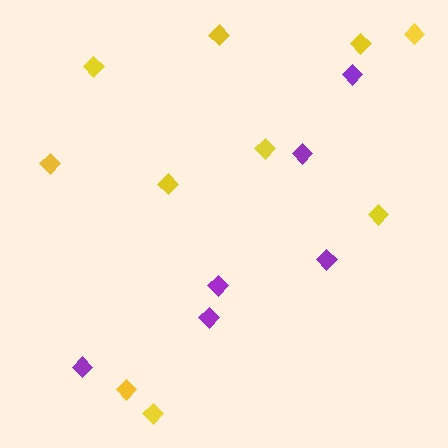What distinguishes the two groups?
There are 2 groups: one group of purple diamonds (6) and one group of yellow diamonds (10).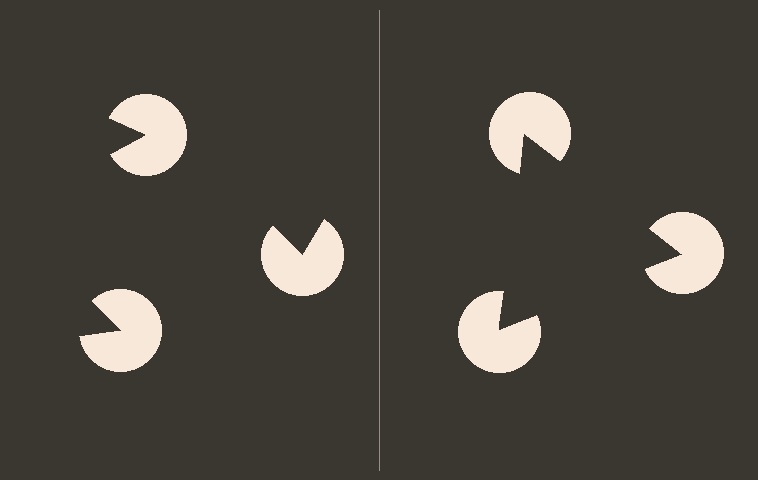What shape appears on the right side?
An illusory triangle.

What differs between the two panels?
The pac-man discs are positioned identically on both sides; only the wedge orientations differ. On the right they align to a triangle; on the left they are misaligned.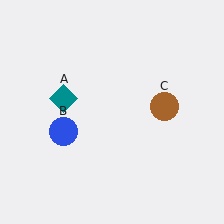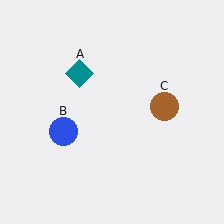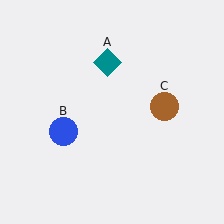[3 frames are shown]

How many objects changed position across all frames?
1 object changed position: teal diamond (object A).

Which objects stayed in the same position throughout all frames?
Blue circle (object B) and brown circle (object C) remained stationary.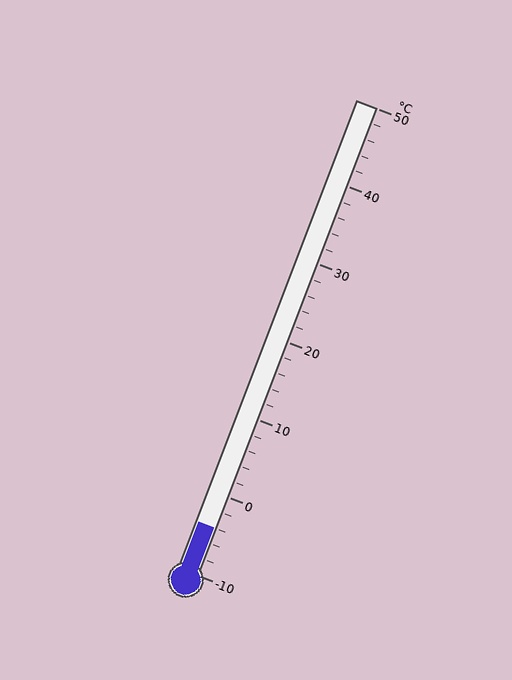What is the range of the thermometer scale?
The thermometer scale ranges from -10°C to 50°C.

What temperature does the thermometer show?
The thermometer shows approximately -4°C.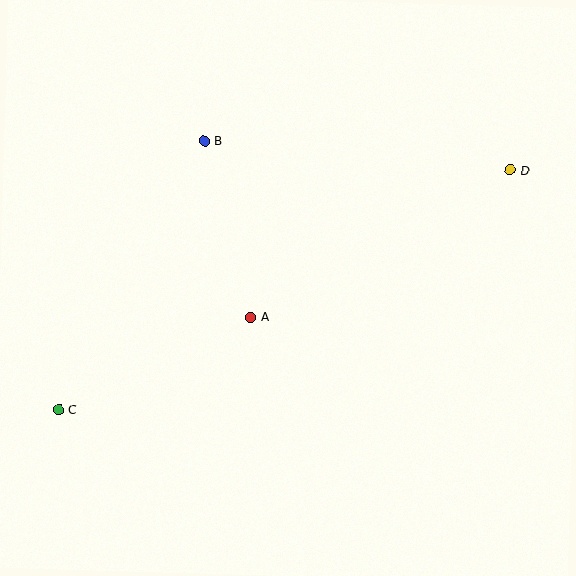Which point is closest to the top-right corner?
Point D is closest to the top-right corner.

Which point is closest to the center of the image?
Point A at (251, 317) is closest to the center.